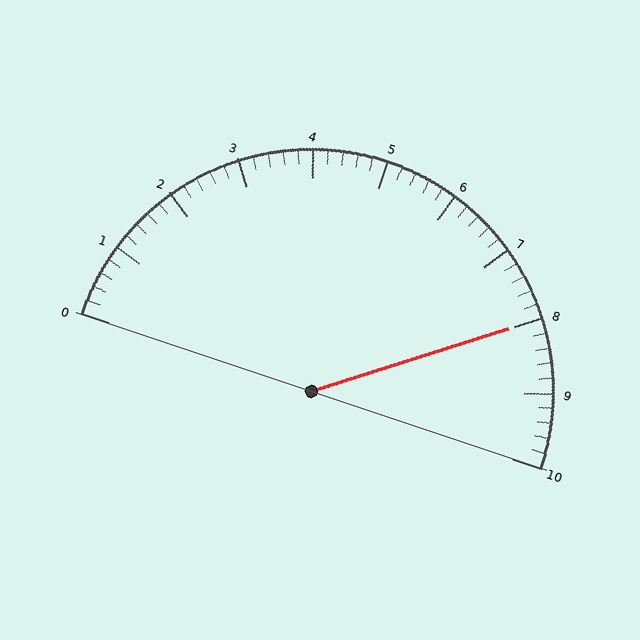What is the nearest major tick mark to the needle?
The nearest major tick mark is 8.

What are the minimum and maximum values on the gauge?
The gauge ranges from 0 to 10.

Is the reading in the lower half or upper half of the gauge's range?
The reading is in the upper half of the range (0 to 10).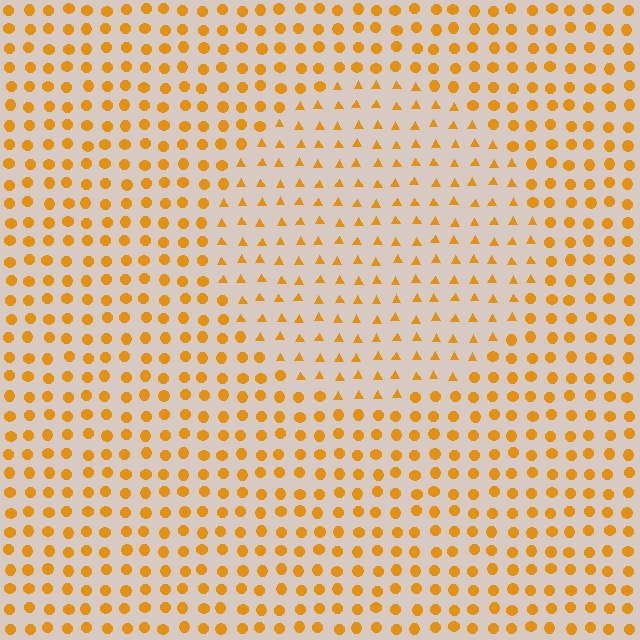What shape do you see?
I see a circle.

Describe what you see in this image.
The image is filled with small orange elements arranged in a uniform grid. A circle-shaped region contains triangles, while the surrounding area contains circles. The boundary is defined purely by the change in element shape.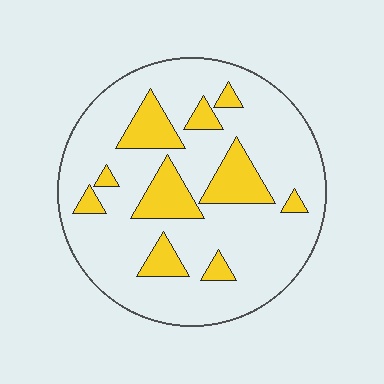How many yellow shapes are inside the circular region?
10.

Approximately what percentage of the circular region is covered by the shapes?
Approximately 20%.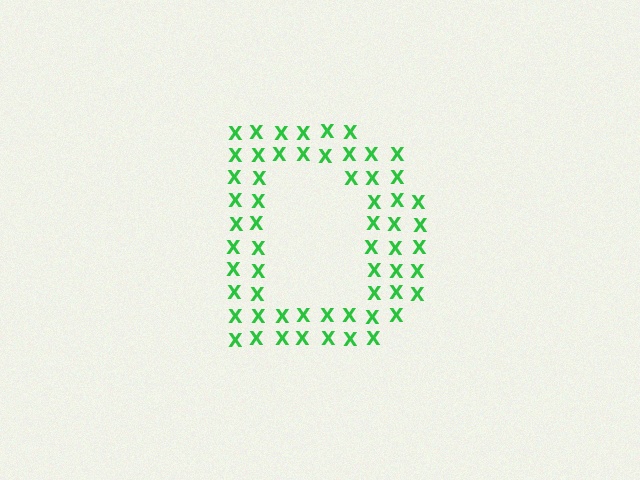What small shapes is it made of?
It is made of small letter X's.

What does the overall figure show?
The overall figure shows the letter D.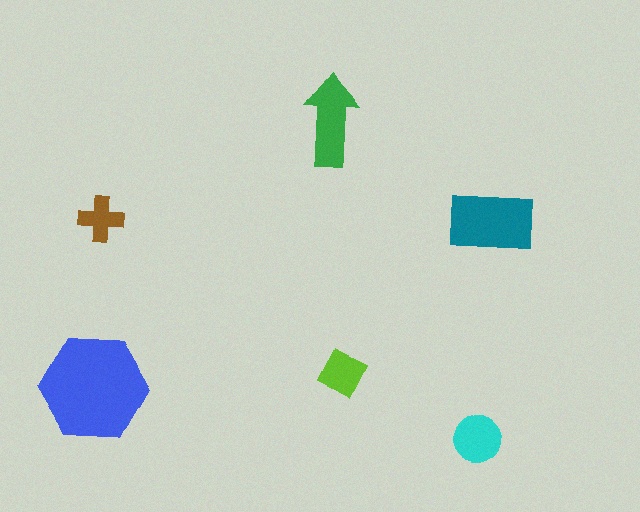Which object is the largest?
The blue hexagon.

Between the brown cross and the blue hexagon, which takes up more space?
The blue hexagon.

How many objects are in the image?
There are 6 objects in the image.